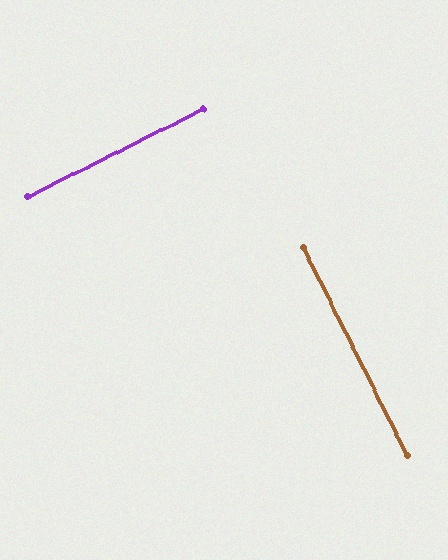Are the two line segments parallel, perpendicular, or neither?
Perpendicular — they meet at approximately 90°.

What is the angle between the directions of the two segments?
Approximately 90 degrees.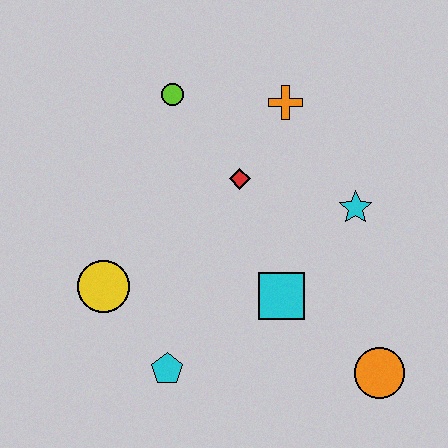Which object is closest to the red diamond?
The orange cross is closest to the red diamond.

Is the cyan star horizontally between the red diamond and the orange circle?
Yes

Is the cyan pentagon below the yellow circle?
Yes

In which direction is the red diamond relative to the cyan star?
The red diamond is to the left of the cyan star.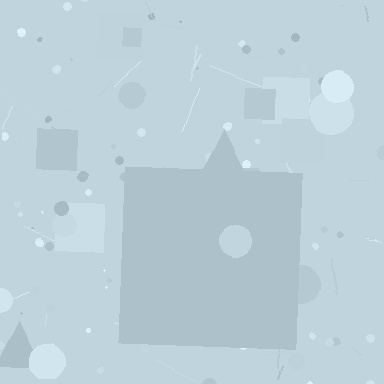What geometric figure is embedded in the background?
A square is embedded in the background.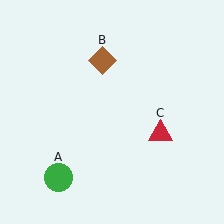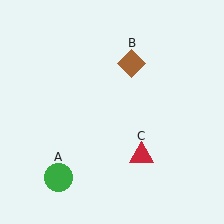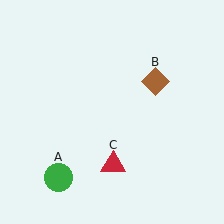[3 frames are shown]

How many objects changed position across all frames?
2 objects changed position: brown diamond (object B), red triangle (object C).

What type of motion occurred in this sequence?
The brown diamond (object B), red triangle (object C) rotated clockwise around the center of the scene.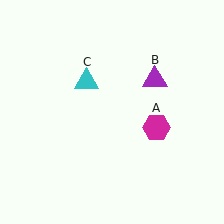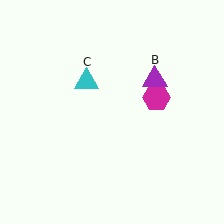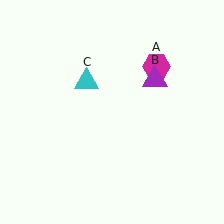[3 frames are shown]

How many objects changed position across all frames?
1 object changed position: magenta hexagon (object A).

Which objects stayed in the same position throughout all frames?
Purple triangle (object B) and cyan triangle (object C) remained stationary.